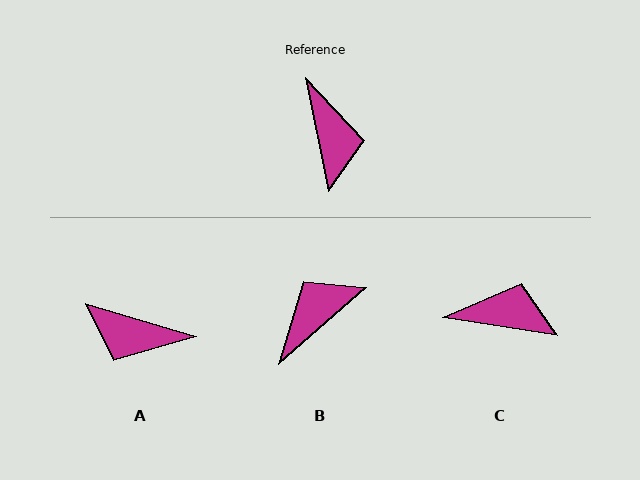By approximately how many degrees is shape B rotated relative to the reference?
Approximately 120 degrees counter-clockwise.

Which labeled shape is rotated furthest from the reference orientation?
B, about 120 degrees away.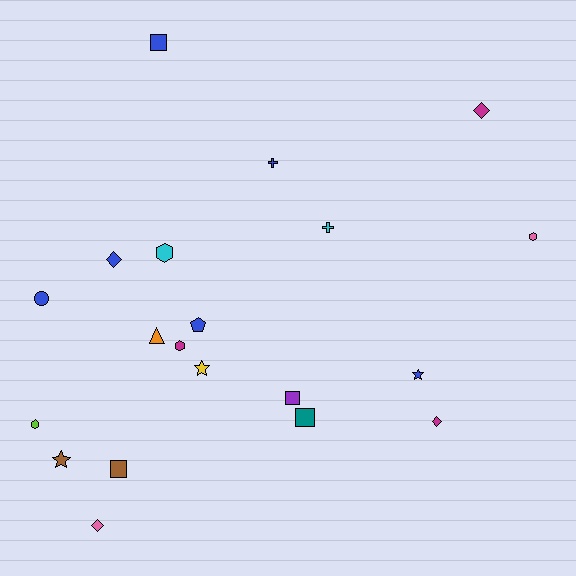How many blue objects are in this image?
There are 6 blue objects.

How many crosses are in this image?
There are 2 crosses.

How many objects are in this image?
There are 20 objects.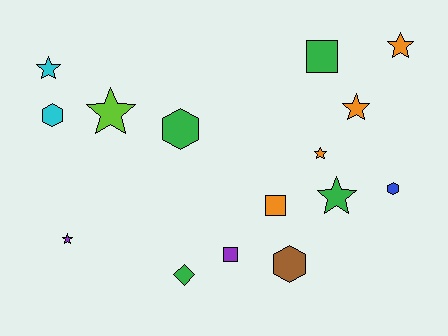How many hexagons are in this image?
There are 4 hexagons.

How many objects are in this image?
There are 15 objects.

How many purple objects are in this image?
There are 2 purple objects.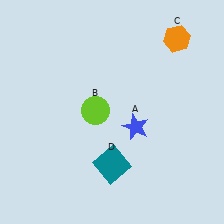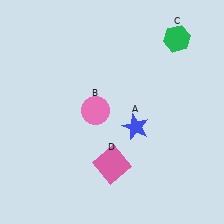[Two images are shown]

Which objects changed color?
B changed from lime to pink. C changed from orange to green. D changed from teal to pink.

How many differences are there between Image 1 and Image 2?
There are 3 differences between the two images.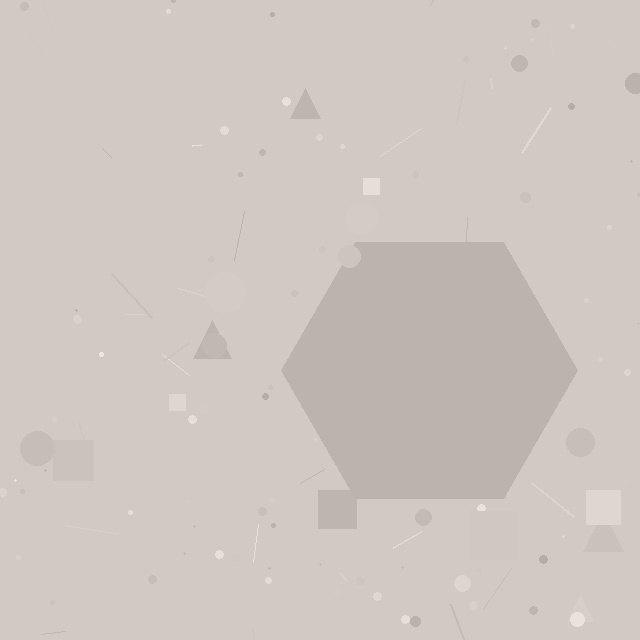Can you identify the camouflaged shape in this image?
The camouflaged shape is a hexagon.